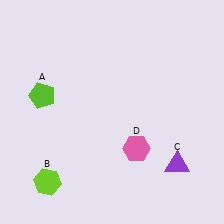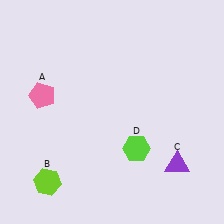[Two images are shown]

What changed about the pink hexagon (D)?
In Image 1, D is pink. In Image 2, it changed to lime.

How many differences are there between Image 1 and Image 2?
There are 2 differences between the two images.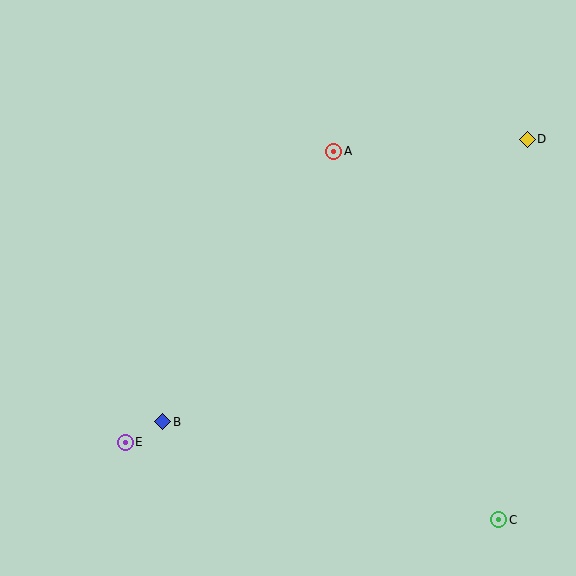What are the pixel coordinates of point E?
Point E is at (125, 442).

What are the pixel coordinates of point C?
Point C is at (499, 520).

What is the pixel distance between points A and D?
The distance between A and D is 194 pixels.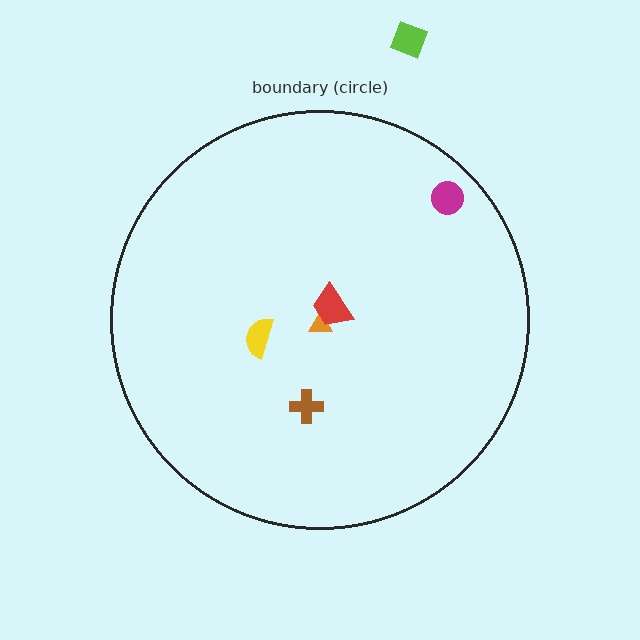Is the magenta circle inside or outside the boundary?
Inside.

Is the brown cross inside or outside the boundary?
Inside.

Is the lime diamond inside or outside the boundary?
Outside.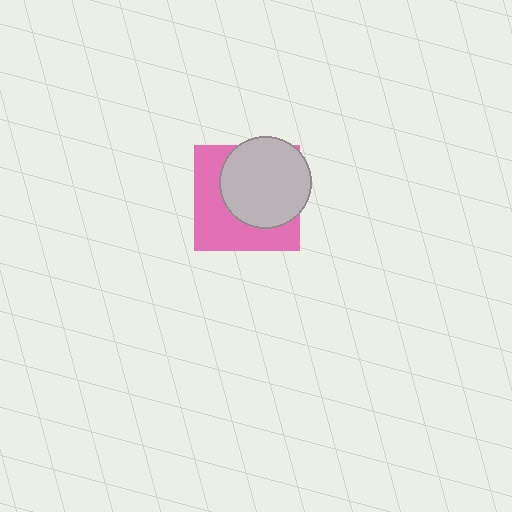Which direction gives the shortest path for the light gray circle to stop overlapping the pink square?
Moving toward the upper-right gives the shortest separation.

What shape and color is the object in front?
The object in front is a light gray circle.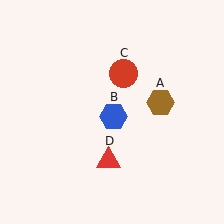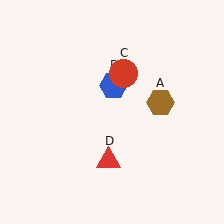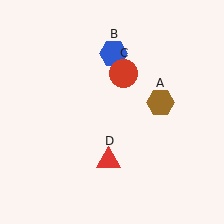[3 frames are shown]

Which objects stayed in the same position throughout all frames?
Brown hexagon (object A) and red circle (object C) and red triangle (object D) remained stationary.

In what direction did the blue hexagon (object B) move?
The blue hexagon (object B) moved up.